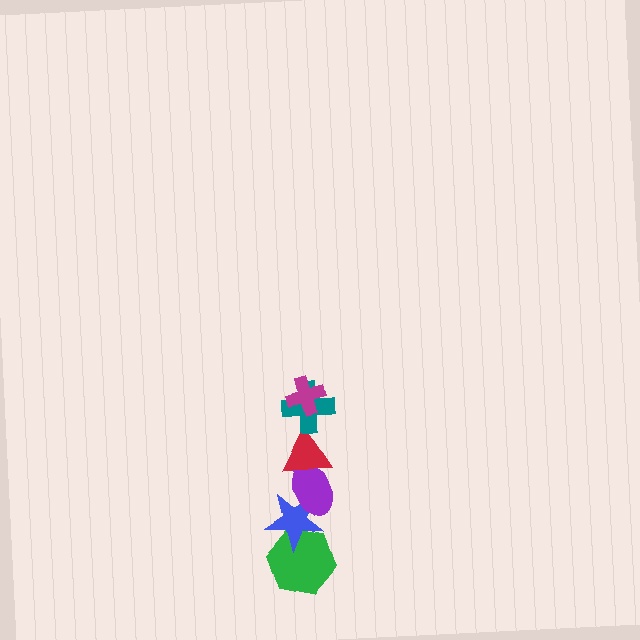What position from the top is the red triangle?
The red triangle is 3rd from the top.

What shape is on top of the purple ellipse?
The red triangle is on top of the purple ellipse.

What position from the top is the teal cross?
The teal cross is 2nd from the top.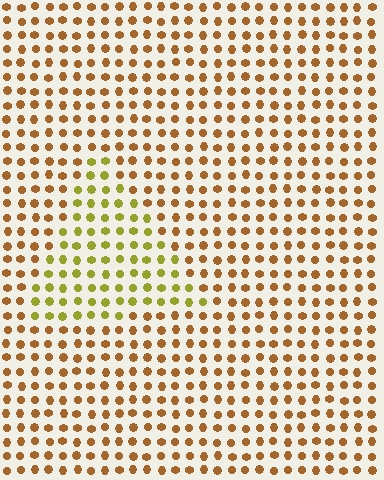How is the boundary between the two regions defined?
The boundary is defined purely by a slight shift in hue (about 38 degrees). Spacing, size, and orientation are identical on both sides.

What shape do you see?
I see a triangle.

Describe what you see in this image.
The image is filled with small brown elements in a uniform arrangement. A triangle-shaped region is visible where the elements are tinted to a slightly different hue, forming a subtle color boundary.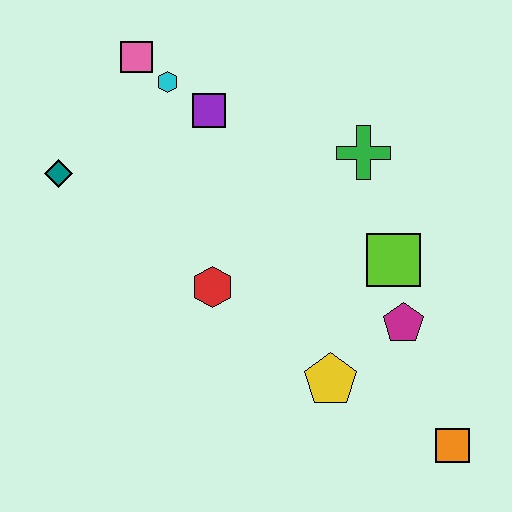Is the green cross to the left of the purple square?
No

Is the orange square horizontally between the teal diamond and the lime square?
No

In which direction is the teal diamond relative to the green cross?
The teal diamond is to the left of the green cross.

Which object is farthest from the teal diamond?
The orange square is farthest from the teal diamond.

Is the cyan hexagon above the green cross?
Yes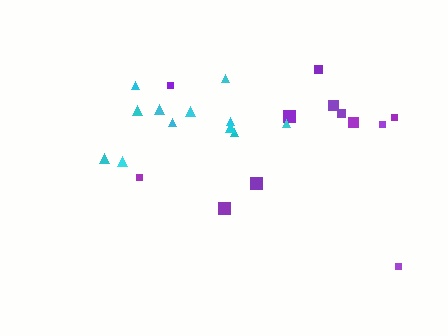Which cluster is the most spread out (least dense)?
Purple.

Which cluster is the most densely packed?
Cyan.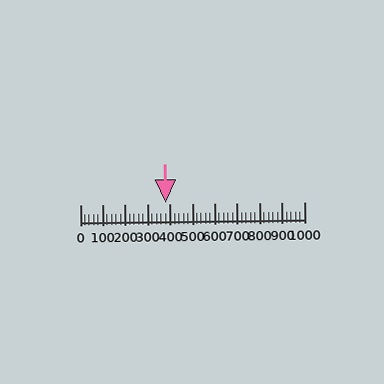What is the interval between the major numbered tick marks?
The major tick marks are spaced 100 units apart.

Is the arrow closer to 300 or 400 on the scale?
The arrow is closer to 400.